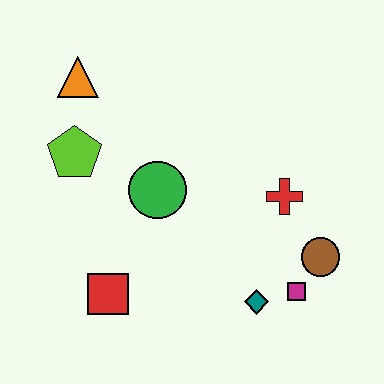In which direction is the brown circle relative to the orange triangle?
The brown circle is to the right of the orange triangle.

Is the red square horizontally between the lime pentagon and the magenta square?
Yes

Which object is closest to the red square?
The green circle is closest to the red square.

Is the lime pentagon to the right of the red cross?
No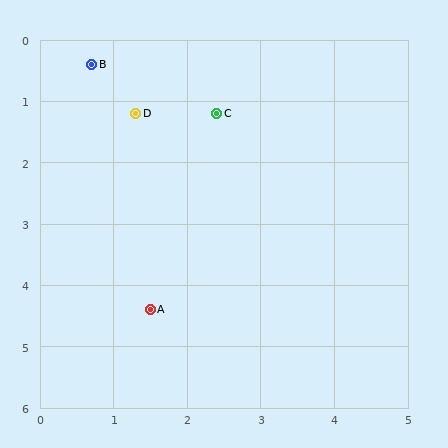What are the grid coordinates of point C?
Point C is at approximately (2.4, 1.2).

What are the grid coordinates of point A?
Point A is at approximately (1.5, 4.4).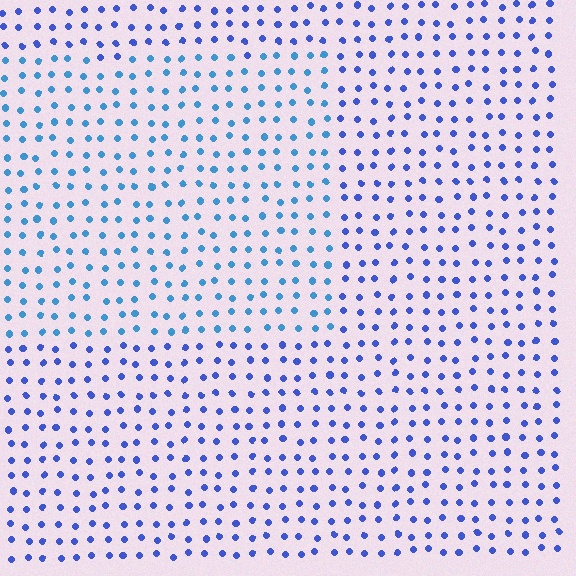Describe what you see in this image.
The image is filled with small blue elements in a uniform arrangement. A rectangle-shaped region is visible where the elements are tinted to a slightly different hue, forming a subtle color boundary.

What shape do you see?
I see a rectangle.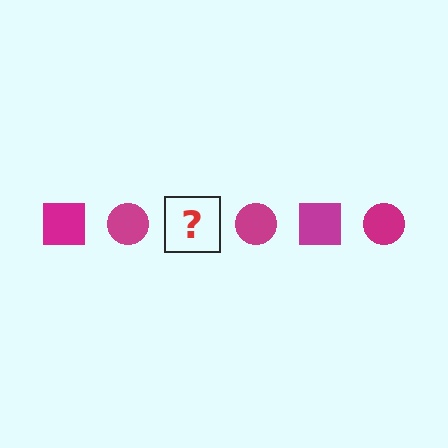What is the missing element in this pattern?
The missing element is a magenta square.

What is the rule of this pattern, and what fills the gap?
The rule is that the pattern cycles through square, circle shapes in magenta. The gap should be filled with a magenta square.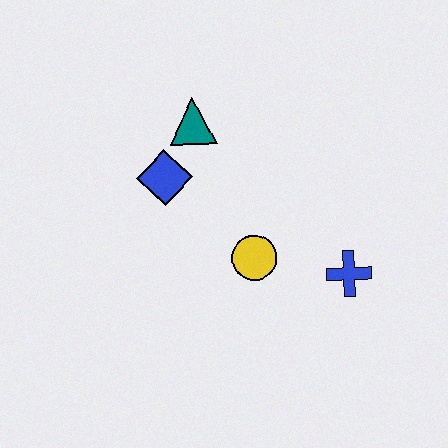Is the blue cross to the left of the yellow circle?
No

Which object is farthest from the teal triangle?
The blue cross is farthest from the teal triangle.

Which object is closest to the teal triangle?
The blue diamond is closest to the teal triangle.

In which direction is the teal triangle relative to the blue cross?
The teal triangle is above the blue cross.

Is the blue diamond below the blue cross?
No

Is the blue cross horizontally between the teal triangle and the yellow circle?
No